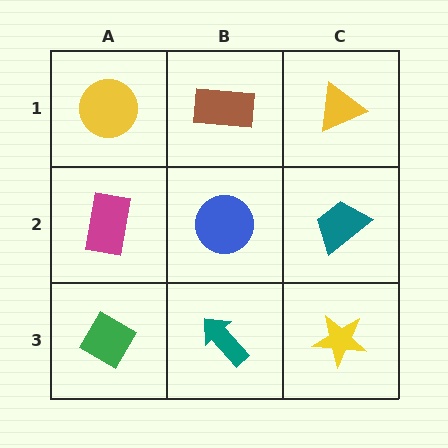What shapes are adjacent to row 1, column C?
A teal trapezoid (row 2, column C), a brown rectangle (row 1, column B).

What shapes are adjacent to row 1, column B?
A blue circle (row 2, column B), a yellow circle (row 1, column A), a yellow triangle (row 1, column C).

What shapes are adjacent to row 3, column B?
A blue circle (row 2, column B), a green diamond (row 3, column A), a yellow star (row 3, column C).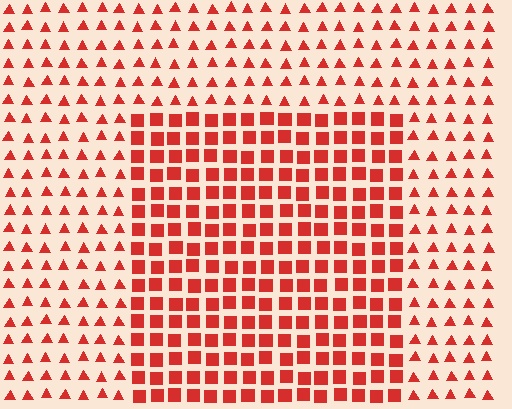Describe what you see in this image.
The image is filled with small red elements arranged in a uniform grid. A rectangle-shaped region contains squares, while the surrounding area contains triangles. The boundary is defined purely by the change in element shape.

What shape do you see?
I see a rectangle.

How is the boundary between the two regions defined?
The boundary is defined by a change in element shape: squares inside vs. triangles outside. All elements share the same color and spacing.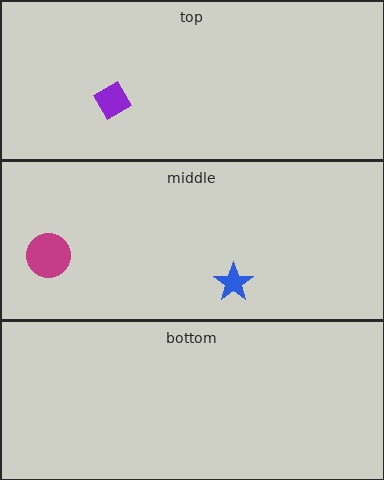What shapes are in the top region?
The purple diamond.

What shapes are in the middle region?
The magenta circle, the blue star.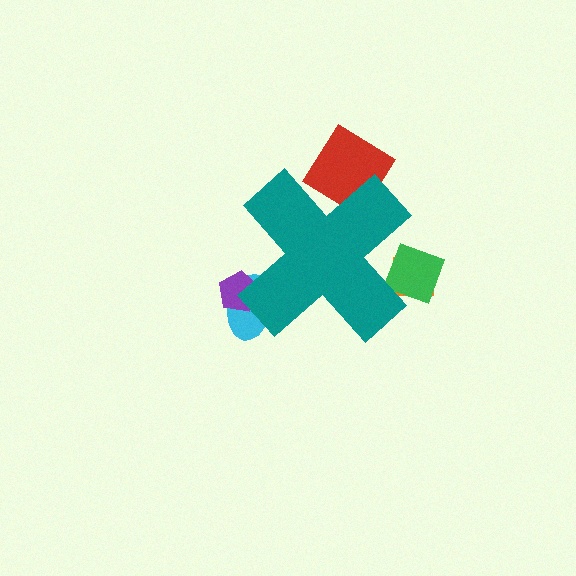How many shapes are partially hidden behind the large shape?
5 shapes are partially hidden.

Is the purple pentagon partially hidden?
Yes, the purple pentagon is partially hidden behind the teal cross.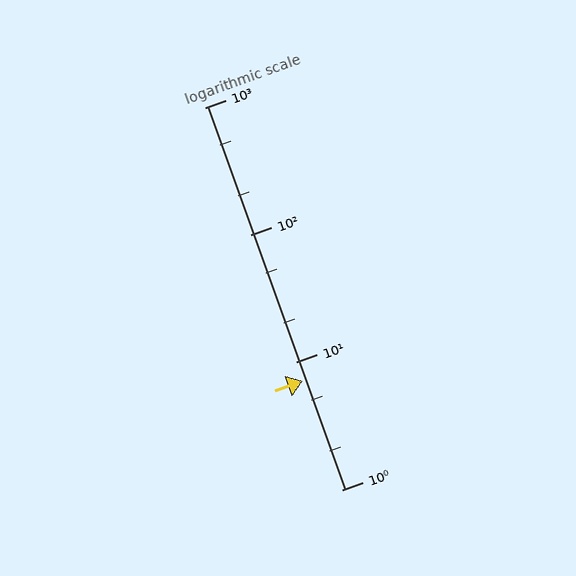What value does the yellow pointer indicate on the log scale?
The pointer indicates approximately 7.1.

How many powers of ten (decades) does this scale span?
The scale spans 3 decades, from 1 to 1000.